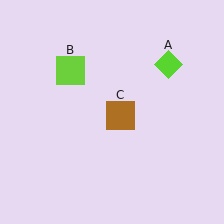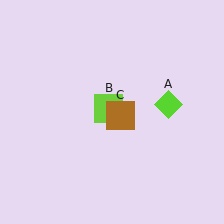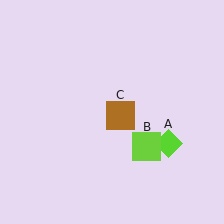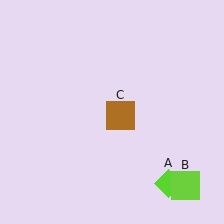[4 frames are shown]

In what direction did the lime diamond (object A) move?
The lime diamond (object A) moved down.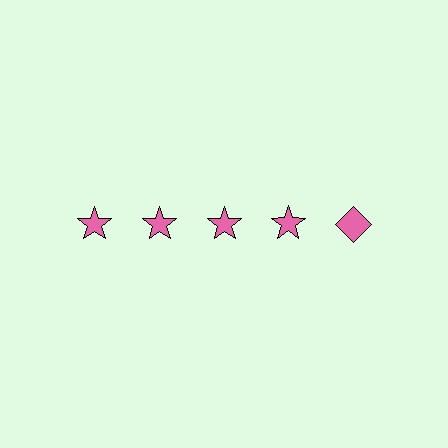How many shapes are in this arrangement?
There are 5 shapes arranged in a grid pattern.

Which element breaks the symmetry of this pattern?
The pink diamond in the top row, rightmost column breaks the symmetry. All other shapes are pink stars.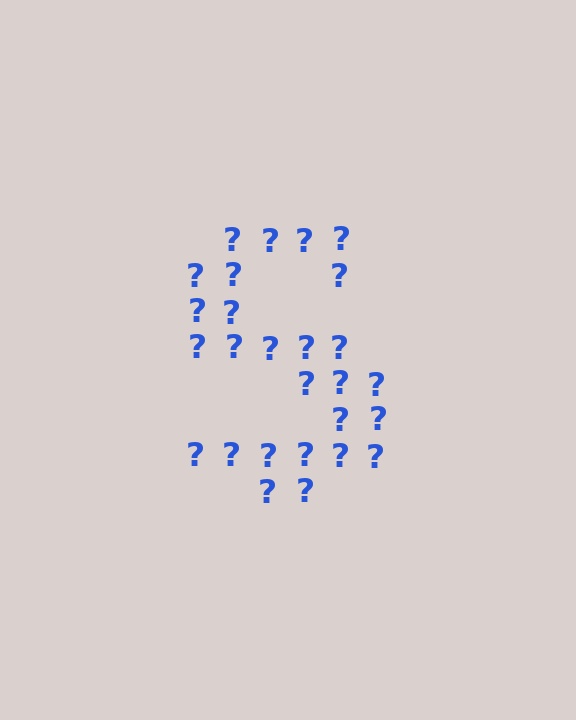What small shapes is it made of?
It is made of small question marks.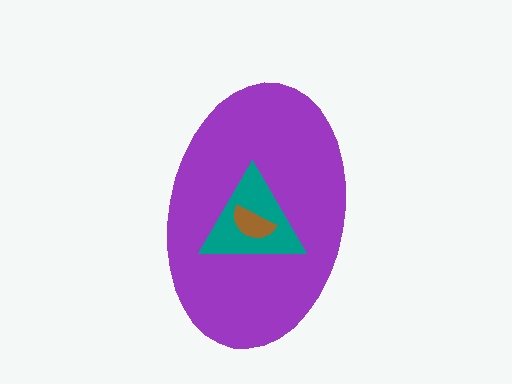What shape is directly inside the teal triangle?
The brown semicircle.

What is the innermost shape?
The brown semicircle.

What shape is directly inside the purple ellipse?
The teal triangle.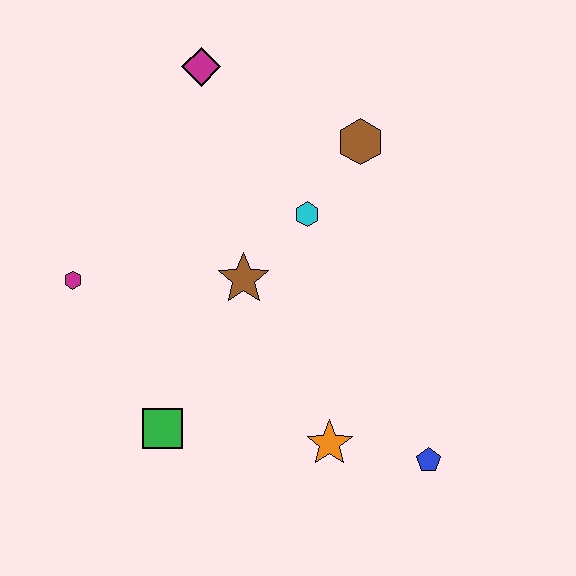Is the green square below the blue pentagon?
No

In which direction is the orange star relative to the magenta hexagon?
The orange star is to the right of the magenta hexagon.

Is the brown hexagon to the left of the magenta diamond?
No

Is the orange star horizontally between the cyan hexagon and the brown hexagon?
Yes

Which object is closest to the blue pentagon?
The orange star is closest to the blue pentagon.